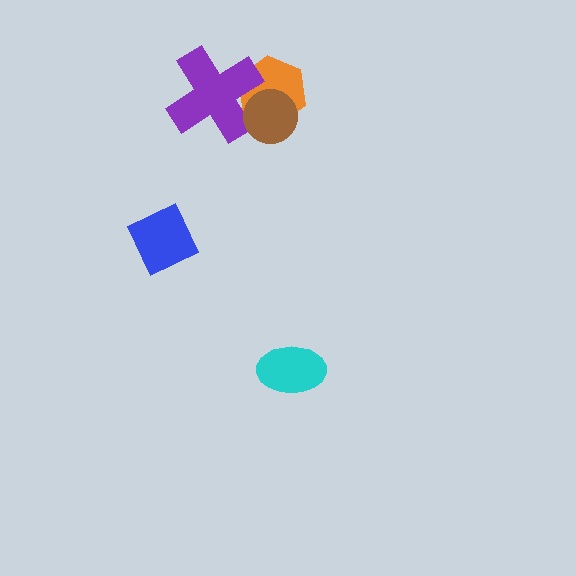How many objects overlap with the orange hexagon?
2 objects overlap with the orange hexagon.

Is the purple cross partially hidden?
Yes, it is partially covered by another shape.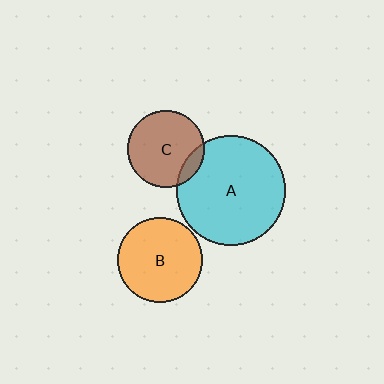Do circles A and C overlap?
Yes.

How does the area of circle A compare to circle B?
Approximately 1.7 times.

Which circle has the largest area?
Circle A (cyan).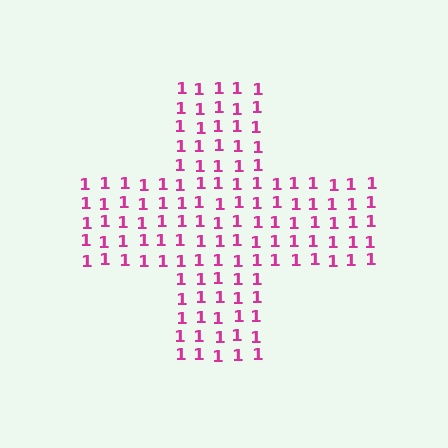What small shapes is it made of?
It is made of small digit 1's.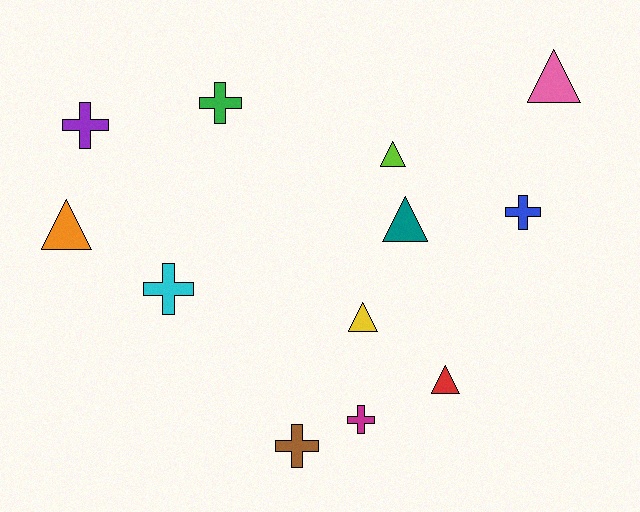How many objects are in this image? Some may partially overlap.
There are 12 objects.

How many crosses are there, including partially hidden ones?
There are 6 crosses.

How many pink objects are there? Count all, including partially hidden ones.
There is 1 pink object.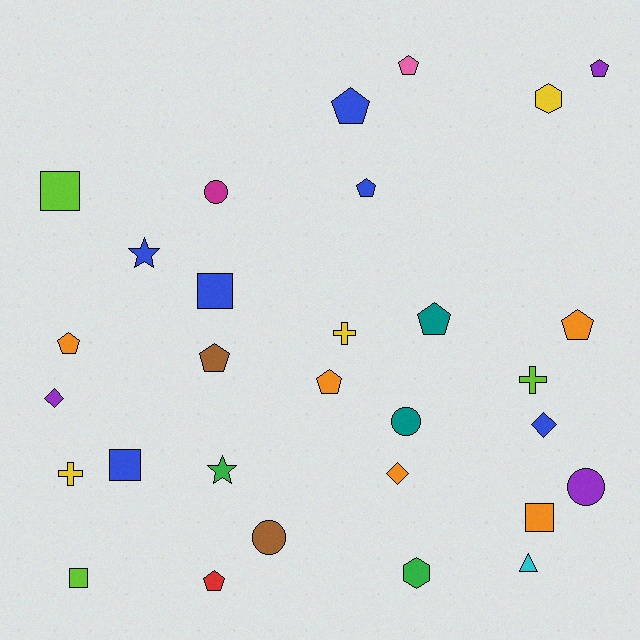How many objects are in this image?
There are 30 objects.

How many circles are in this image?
There are 4 circles.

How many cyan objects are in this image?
There is 1 cyan object.